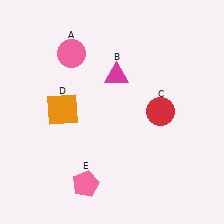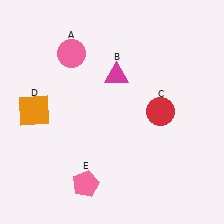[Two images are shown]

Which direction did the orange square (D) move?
The orange square (D) moved left.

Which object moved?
The orange square (D) moved left.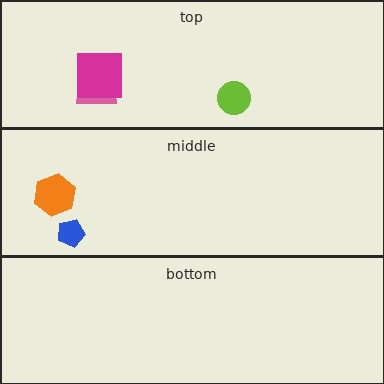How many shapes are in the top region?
3.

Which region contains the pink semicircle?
The top region.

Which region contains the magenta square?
The top region.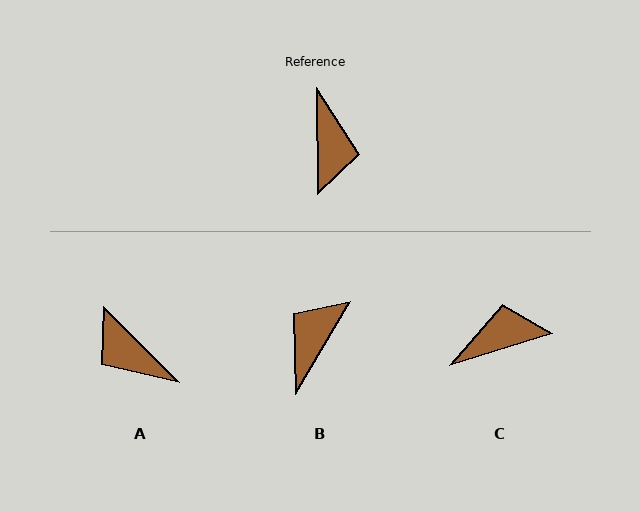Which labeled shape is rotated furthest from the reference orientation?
B, about 149 degrees away.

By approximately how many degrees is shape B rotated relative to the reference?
Approximately 149 degrees counter-clockwise.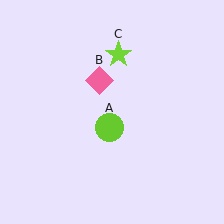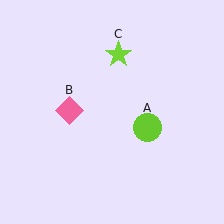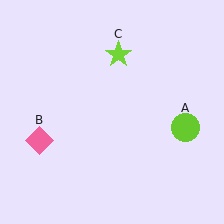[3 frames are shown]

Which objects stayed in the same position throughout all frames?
Lime star (object C) remained stationary.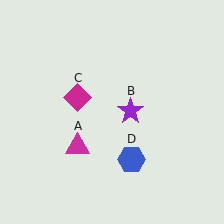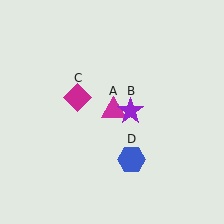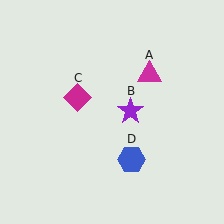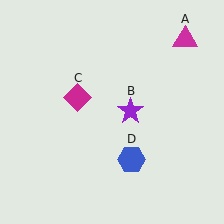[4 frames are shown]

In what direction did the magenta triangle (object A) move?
The magenta triangle (object A) moved up and to the right.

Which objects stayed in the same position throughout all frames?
Purple star (object B) and magenta diamond (object C) and blue hexagon (object D) remained stationary.